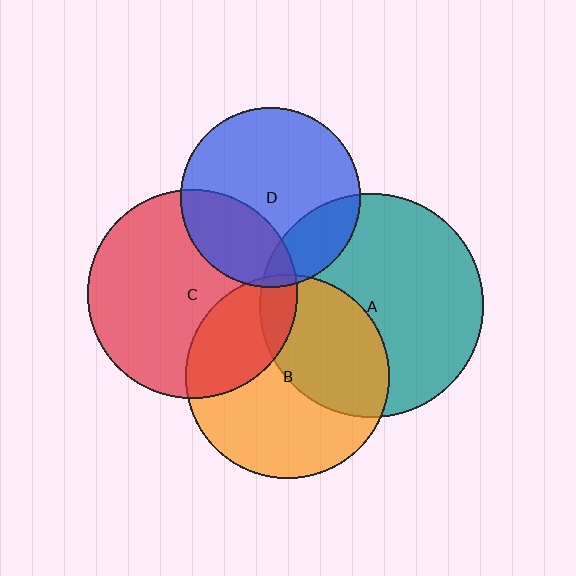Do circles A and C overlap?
Yes.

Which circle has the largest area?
Circle A (teal).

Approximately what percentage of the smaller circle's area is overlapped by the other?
Approximately 10%.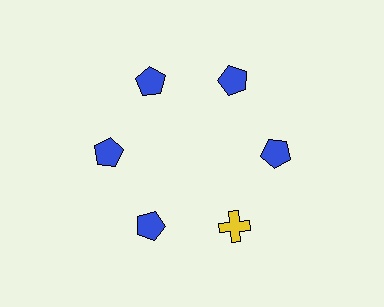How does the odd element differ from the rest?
It differs in both color (yellow instead of blue) and shape (cross instead of pentagon).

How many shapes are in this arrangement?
There are 6 shapes arranged in a ring pattern.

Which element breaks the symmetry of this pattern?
The yellow cross at roughly the 5 o'clock position breaks the symmetry. All other shapes are blue pentagons.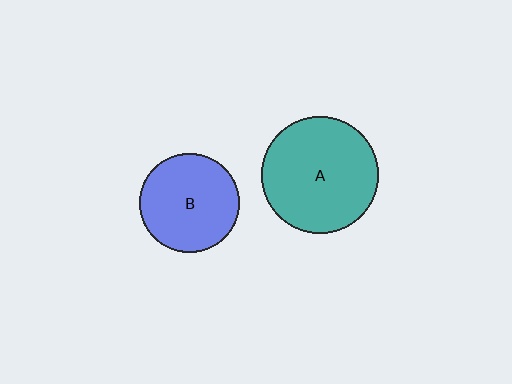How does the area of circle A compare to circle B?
Approximately 1.4 times.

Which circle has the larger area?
Circle A (teal).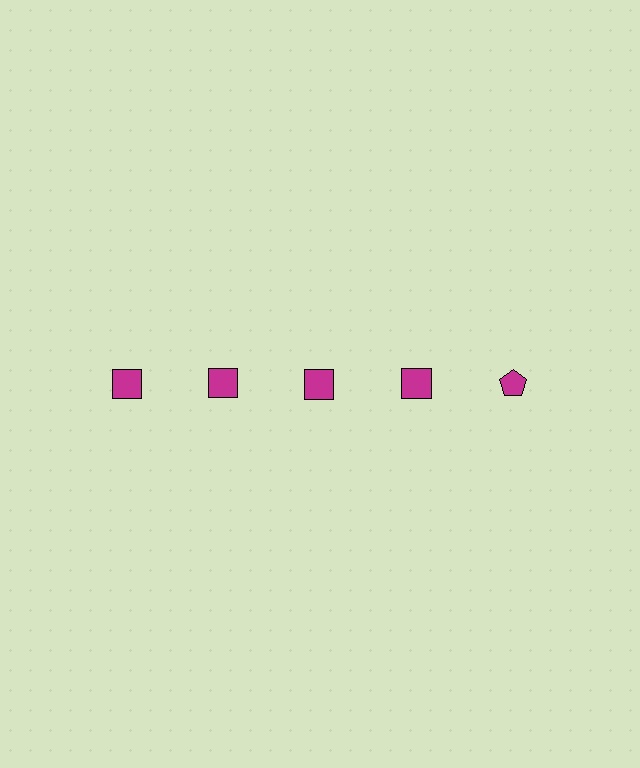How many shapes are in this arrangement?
There are 5 shapes arranged in a grid pattern.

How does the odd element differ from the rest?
It has a different shape: pentagon instead of square.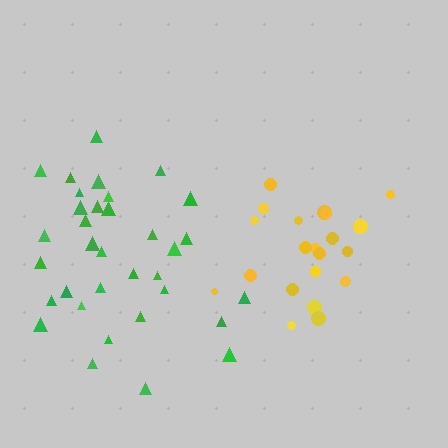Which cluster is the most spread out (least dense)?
Green.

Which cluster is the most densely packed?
Yellow.